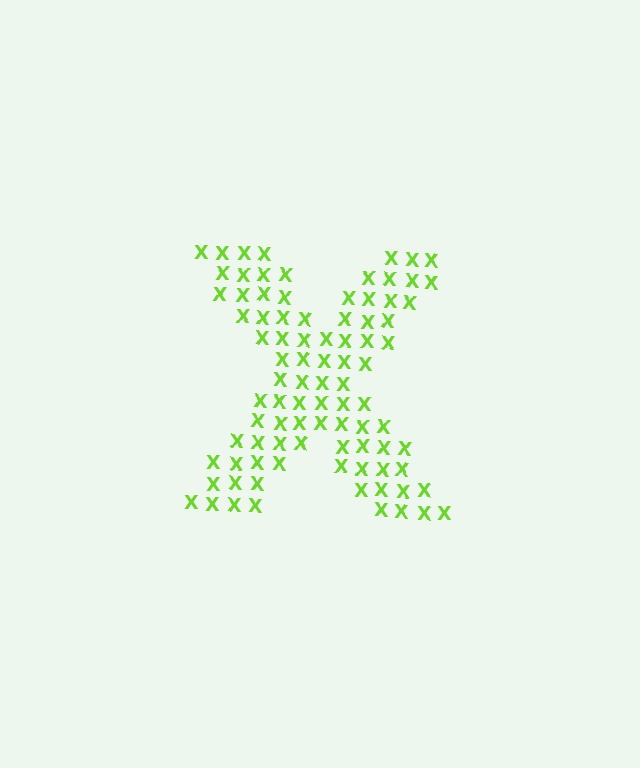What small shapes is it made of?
It is made of small letter X's.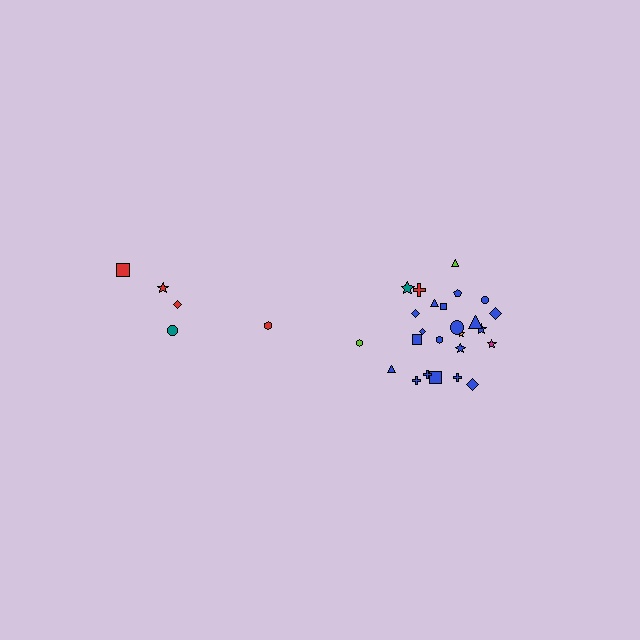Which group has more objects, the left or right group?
The right group.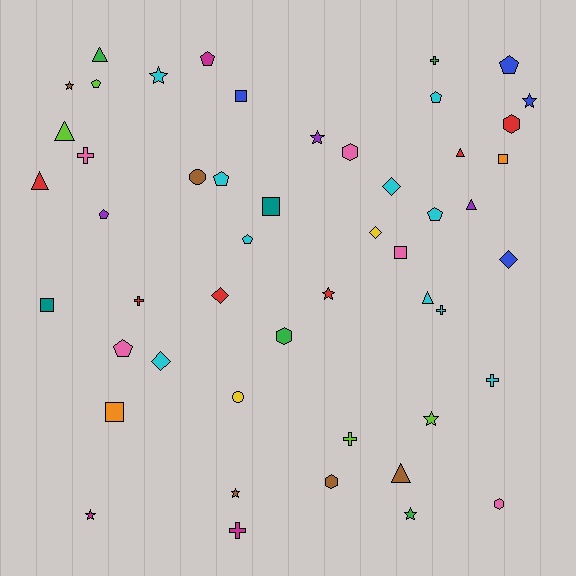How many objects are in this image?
There are 50 objects.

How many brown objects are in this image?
There are 5 brown objects.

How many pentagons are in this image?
There are 9 pentagons.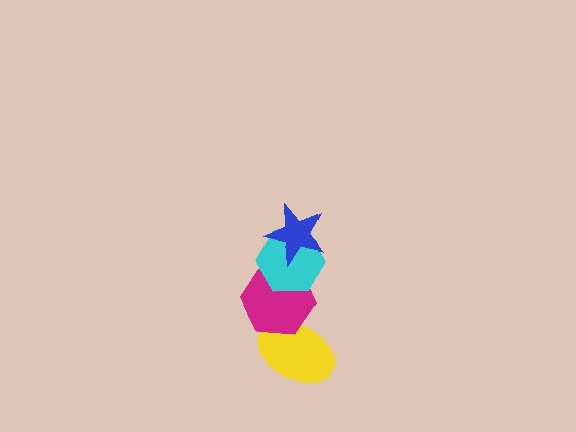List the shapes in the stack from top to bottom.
From top to bottom: the blue star, the cyan hexagon, the magenta hexagon, the yellow ellipse.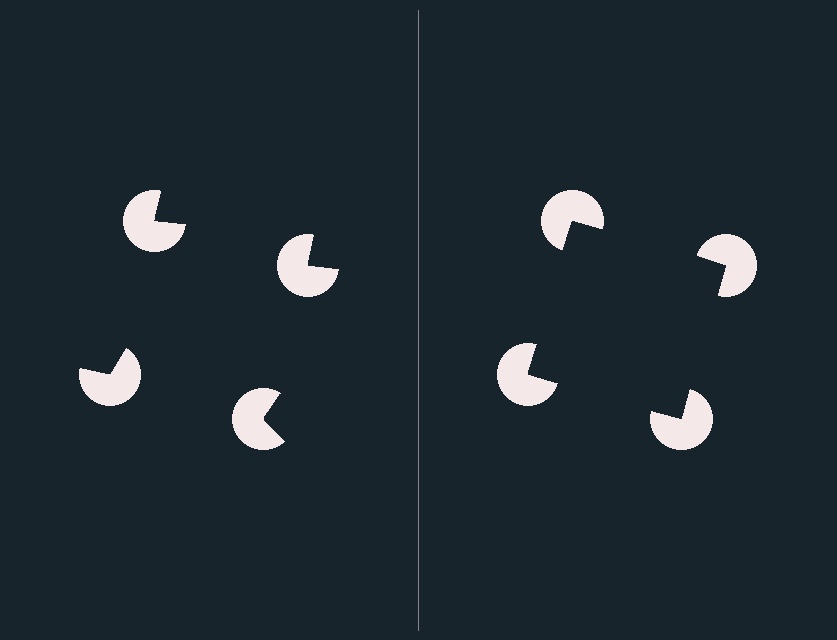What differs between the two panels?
The pac-man discs are positioned identically on both sides; only the wedge orientations differ. On the right they align to a square; on the left they are misaligned.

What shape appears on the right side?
An illusory square.